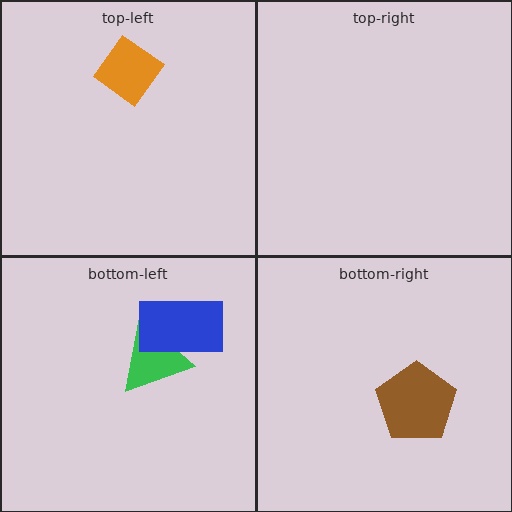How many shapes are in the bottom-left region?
2.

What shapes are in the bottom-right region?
The brown pentagon.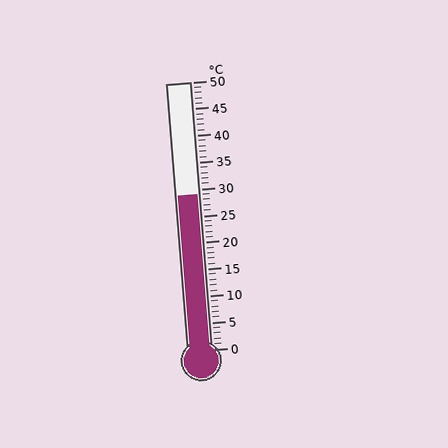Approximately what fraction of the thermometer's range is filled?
The thermometer is filled to approximately 60% of its range.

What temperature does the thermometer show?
The thermometer shows approximately 29°C.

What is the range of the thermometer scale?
The thermometer scale ranges from 0°C to 50°C.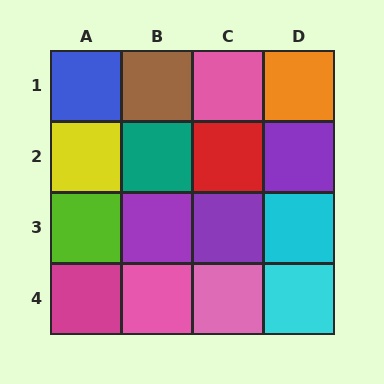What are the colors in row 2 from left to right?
Yellow, teal, red, purple.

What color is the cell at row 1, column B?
Brown.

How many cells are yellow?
1 cell is yellow.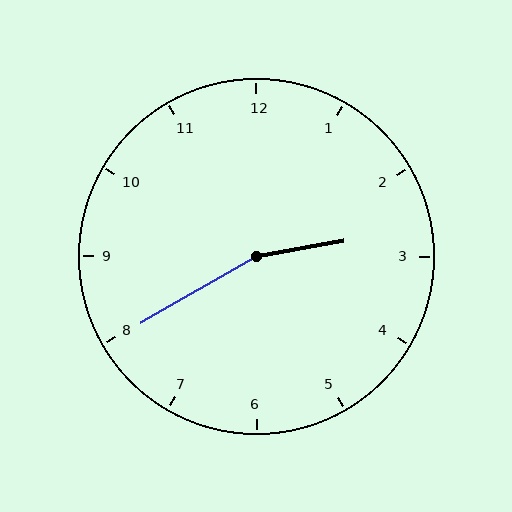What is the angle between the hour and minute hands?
Approximately 160 degrees.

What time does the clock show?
2:40.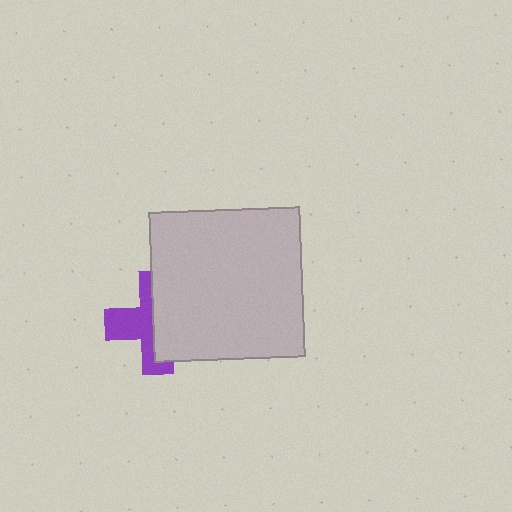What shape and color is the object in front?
The object in front is a light gray square.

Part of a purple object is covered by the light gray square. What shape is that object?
It is a cross.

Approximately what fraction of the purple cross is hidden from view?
Roughly 53% of the purple cross is hidden behind the light gray square.